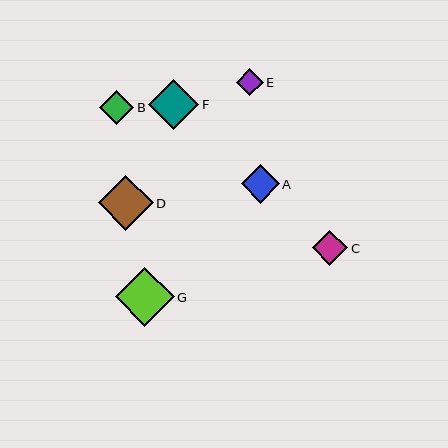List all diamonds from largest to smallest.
From largest to smallest: G, D, F, A, C, B, E.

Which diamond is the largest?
Diamond G is the largest with a size of approximately 59 pixels.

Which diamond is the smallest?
Diamond E is the smallest with a size of approximately 27 pixels.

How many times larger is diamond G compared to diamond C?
Diamond G is approximately 1.7 times the size of diamond C.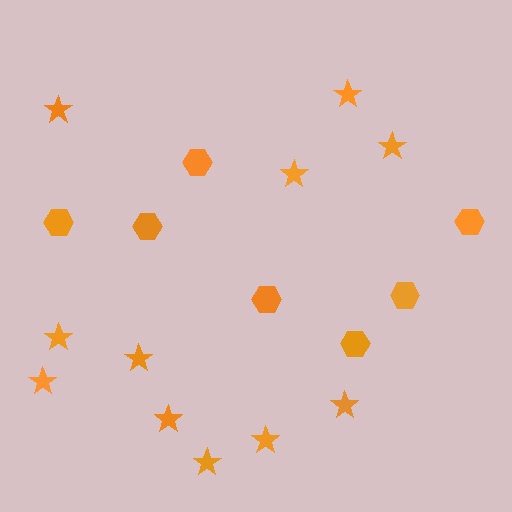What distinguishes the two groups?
There are 2 groups: one group of stars (11) and one group of hexagons (7).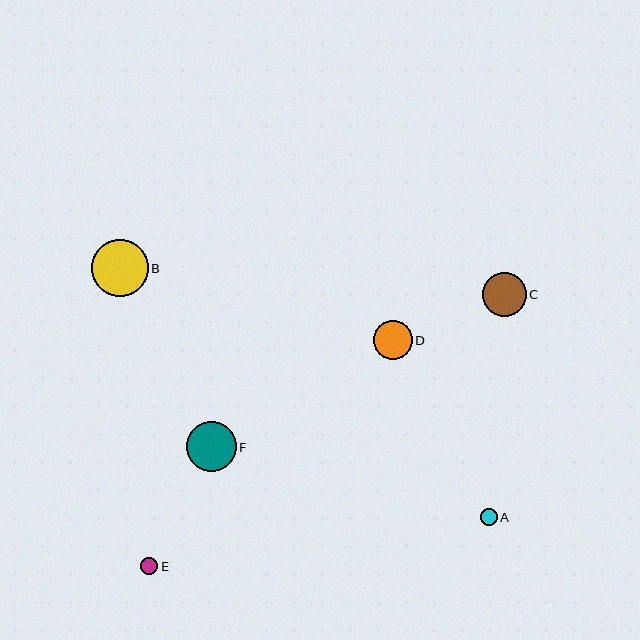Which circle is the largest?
Circle B is the largest with a size of approximately 57 pixels.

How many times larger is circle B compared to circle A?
Circle B is approximately 3.3 times the size of circle A.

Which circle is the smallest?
Circle A is the smallest with a size of approximately 17 pixels.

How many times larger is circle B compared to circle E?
Circle B is approximately 3.3 times the size of circle E.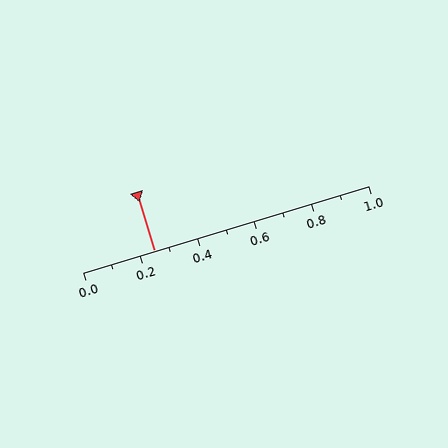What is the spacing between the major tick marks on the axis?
The major ticks are spaced 0.2 apart.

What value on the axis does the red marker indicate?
The marker indicates approximately 0.25.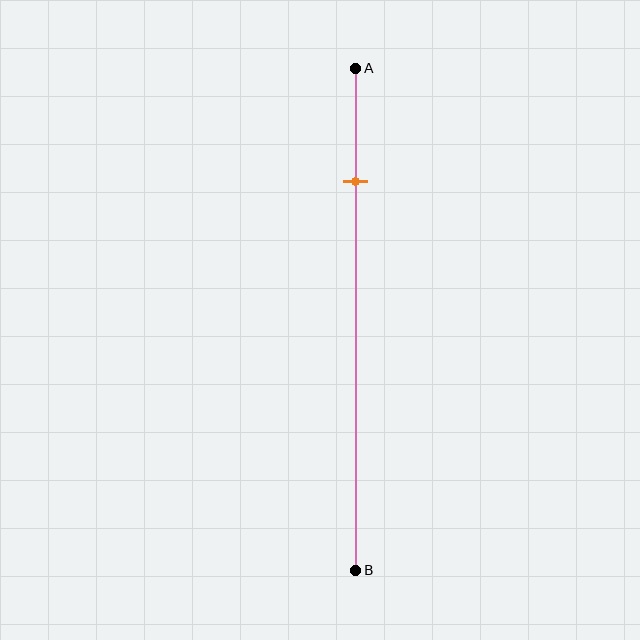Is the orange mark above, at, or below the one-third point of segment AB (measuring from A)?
The orange mark is above the one-third point of segment AB.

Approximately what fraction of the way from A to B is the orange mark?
The orange mark is approximately 25% of the way from A to B.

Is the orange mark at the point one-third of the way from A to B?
No, the mark is at about 25% from A, not at the 33% one-third point.